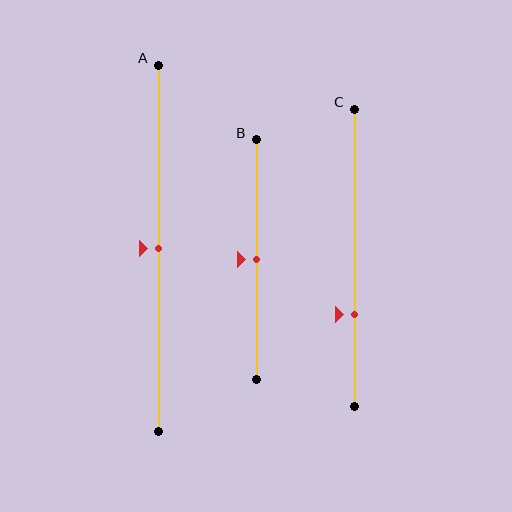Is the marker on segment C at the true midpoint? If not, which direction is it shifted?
No, the marker on segment C is shifted downward by about 19% of the segment length.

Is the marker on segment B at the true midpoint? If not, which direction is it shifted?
Yes, the marker on segment B is at the true midpoint.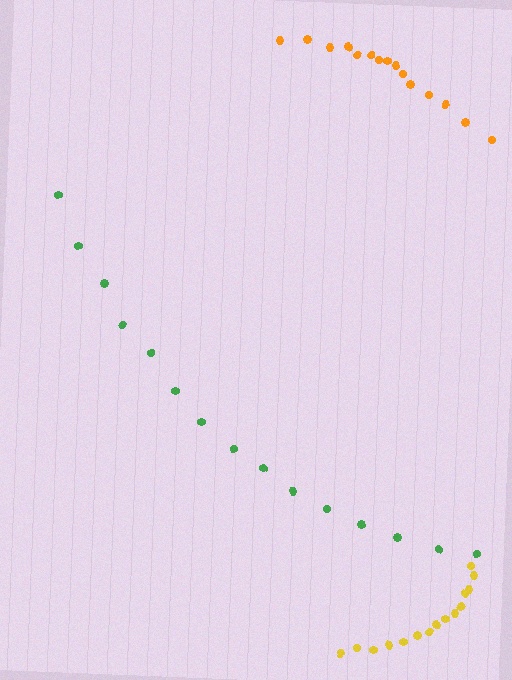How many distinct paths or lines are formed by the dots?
There are 3 distinct paths.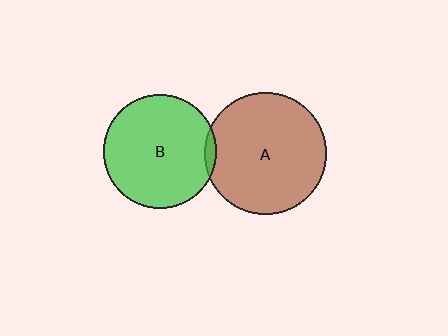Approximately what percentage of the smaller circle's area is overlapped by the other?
Approximately 5%.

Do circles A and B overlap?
Yes.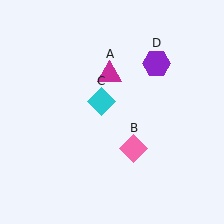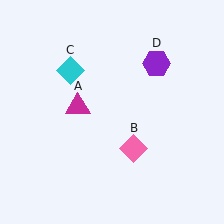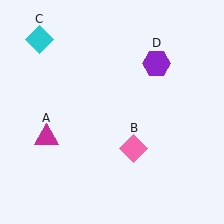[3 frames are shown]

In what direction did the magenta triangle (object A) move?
The magenta triangle (object A) moved down and to the left.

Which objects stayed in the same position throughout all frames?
Pink diamond (object B) and purple hexagon (object D) remained stationary.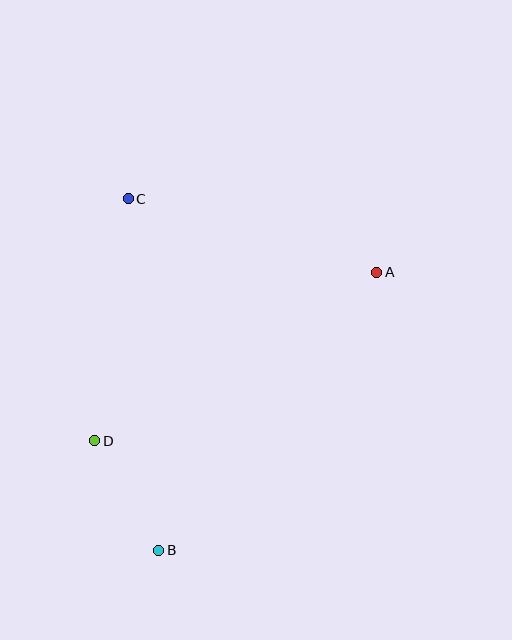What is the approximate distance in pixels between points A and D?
The distance between A and D is approximately 329 pixels.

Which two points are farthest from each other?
Points A and B are farthest from each other.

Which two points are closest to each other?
Points B and D are closest to each other.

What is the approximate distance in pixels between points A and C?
The distance between A and C is approximately 259 pixels.